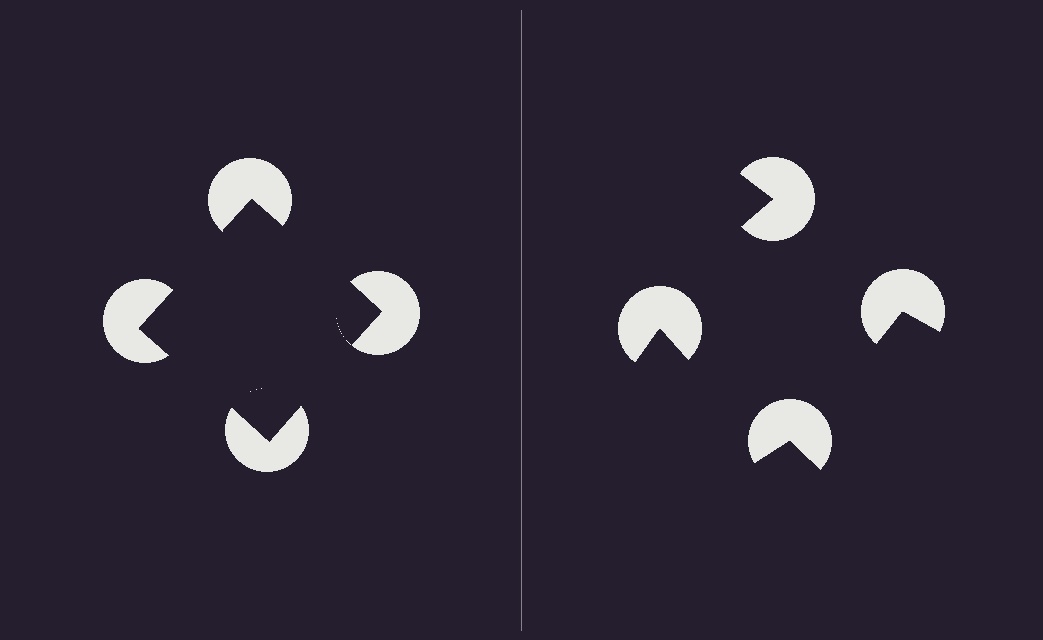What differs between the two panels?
The pac-man discs are positioned identically on both sides; only the wedge orientations differ. On the left they align to a square; on the right they are misaligned.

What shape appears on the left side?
An illusory square.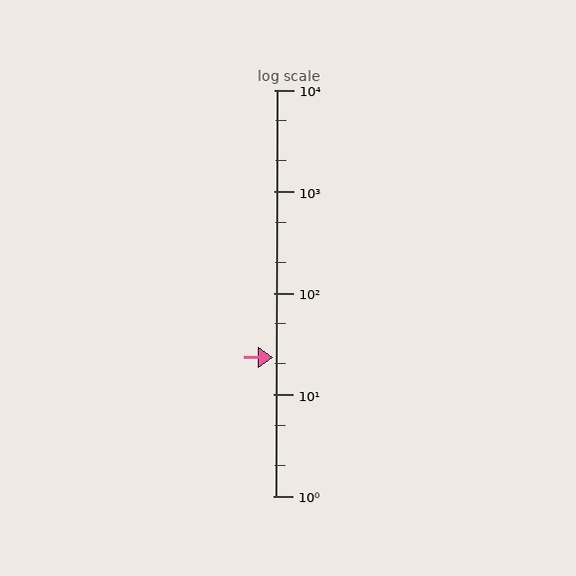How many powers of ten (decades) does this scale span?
The scale spans 4 decades, from 1 to 10000.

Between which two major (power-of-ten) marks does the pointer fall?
The pointer is between 10 and 100.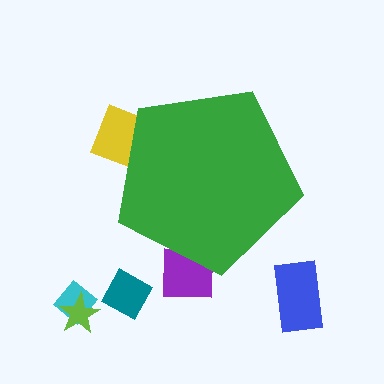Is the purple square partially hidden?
Yes, the purple square is partially hidden behind the green pentagon.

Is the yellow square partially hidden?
Yes, the yellow square is partially hidden behind the green pentagon.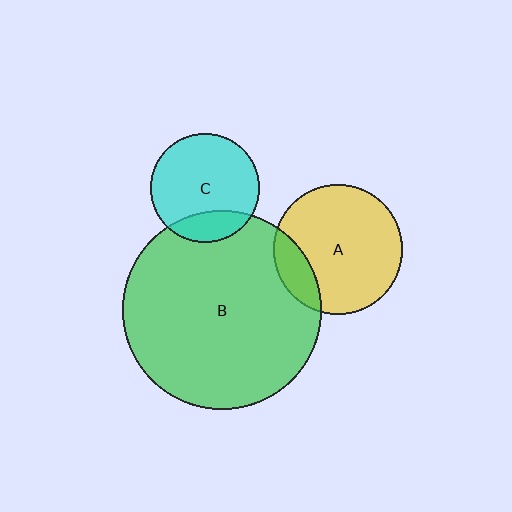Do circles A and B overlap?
Yes.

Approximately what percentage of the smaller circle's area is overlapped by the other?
Approximately 15%.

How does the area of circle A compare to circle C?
Approximately 1.4 times.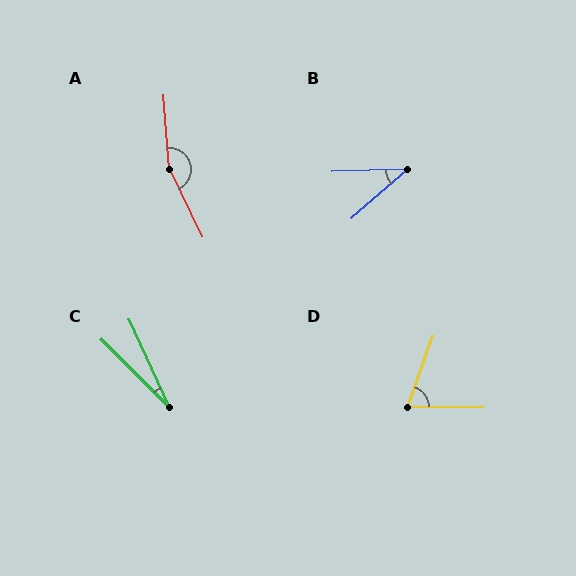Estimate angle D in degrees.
Approximately 70 degrees.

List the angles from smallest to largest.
C (20°), B (39°), D (70°), A (159°).